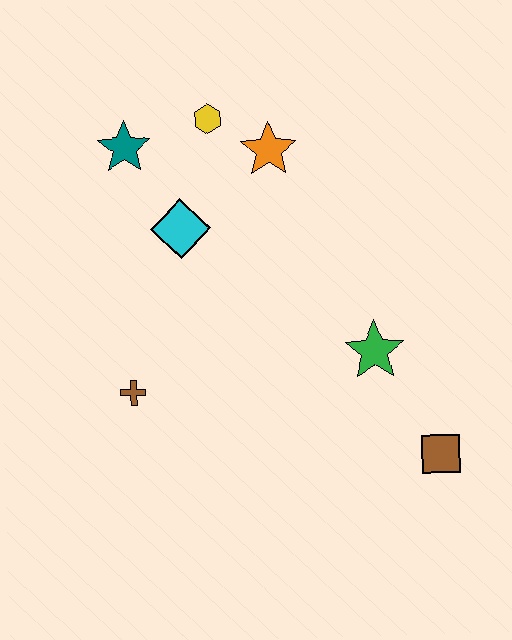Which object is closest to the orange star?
The yellow hexagon is closest to the orange star.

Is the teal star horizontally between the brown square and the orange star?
No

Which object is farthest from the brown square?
The teal star is farthest from the brown square.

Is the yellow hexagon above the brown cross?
Yes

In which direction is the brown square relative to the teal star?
The brown square is below the teal star.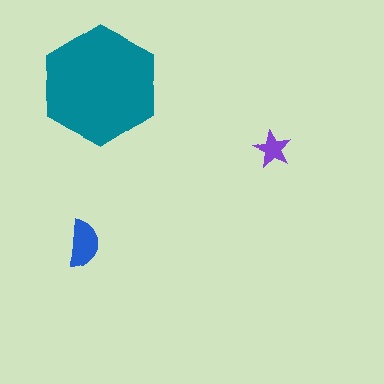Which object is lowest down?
The blue semicircle is bottommost.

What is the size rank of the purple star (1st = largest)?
3rd.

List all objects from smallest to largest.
The purple star, the blue semicircle, the teal hexagon.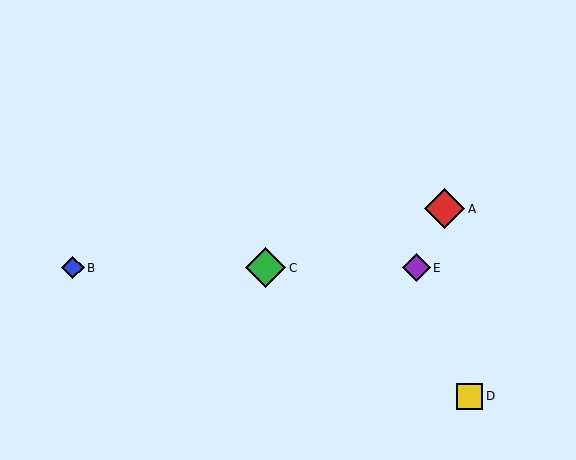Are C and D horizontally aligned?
No, C is at y≈268 and D is at y≈396.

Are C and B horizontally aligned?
Yes, both are at y≈268.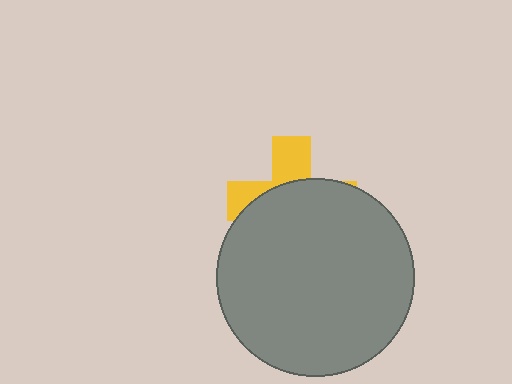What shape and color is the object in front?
The object in front is a gray circle.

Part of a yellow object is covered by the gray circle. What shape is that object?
It is a cross.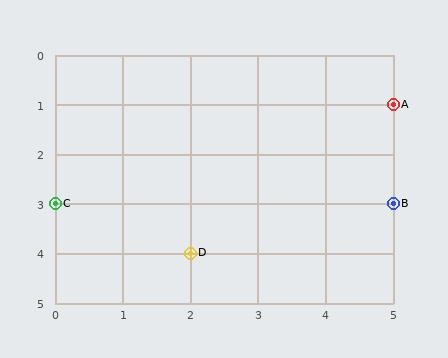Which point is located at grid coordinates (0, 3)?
Point C is at (0, 3).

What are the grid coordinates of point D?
Point D is at grid coordinates (2, 4).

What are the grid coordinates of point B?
Point B is at grid coordinates (5, 3).